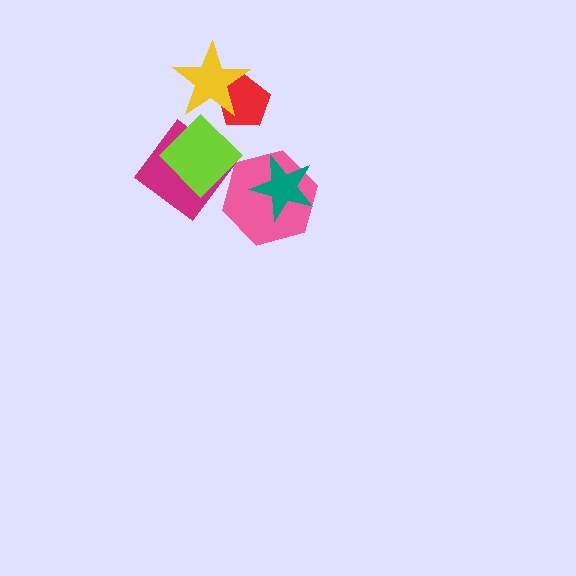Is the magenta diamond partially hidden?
Yes, it is partially covered by another shape.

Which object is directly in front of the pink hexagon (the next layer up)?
The lime diamond is directly in front of the pink hexagon.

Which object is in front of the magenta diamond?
The lime diamond is in front of the magenta diamond.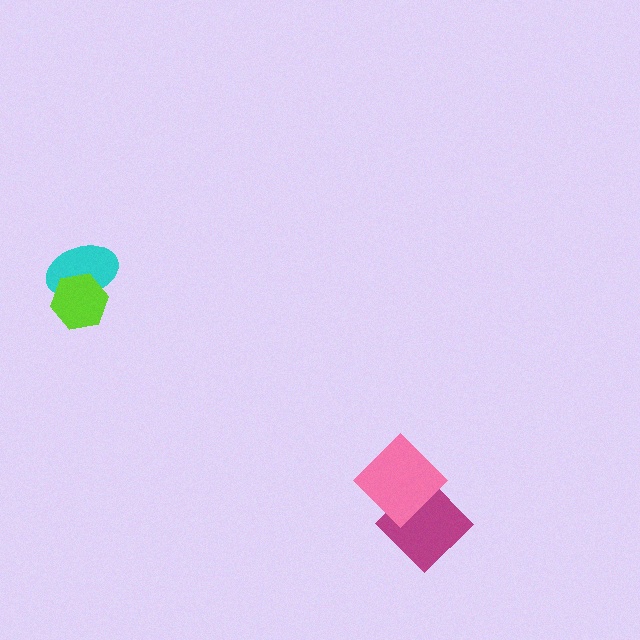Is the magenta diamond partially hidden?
Yes, it is partially covered by another shape.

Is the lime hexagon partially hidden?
No, no other shape covers it.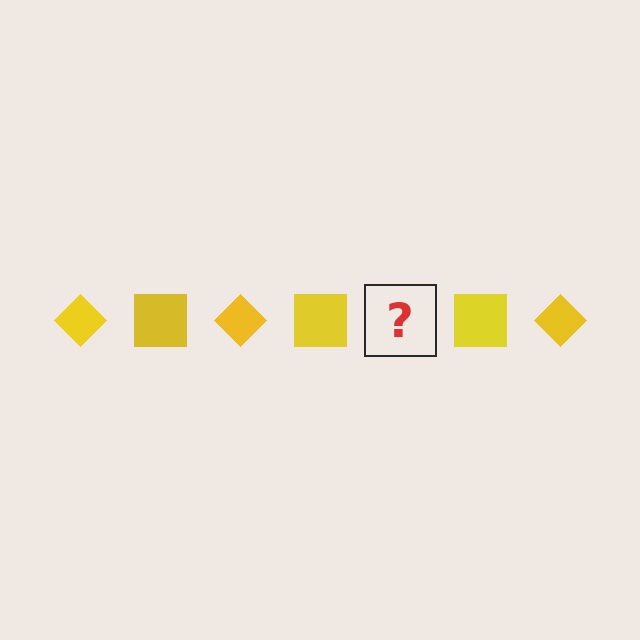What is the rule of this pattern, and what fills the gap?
The rule is that the pattern cycles through diamond, square shapes in yellow. The gap should be filled with a yellow diamond.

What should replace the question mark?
The question mark should be replaced with a yellow diamond.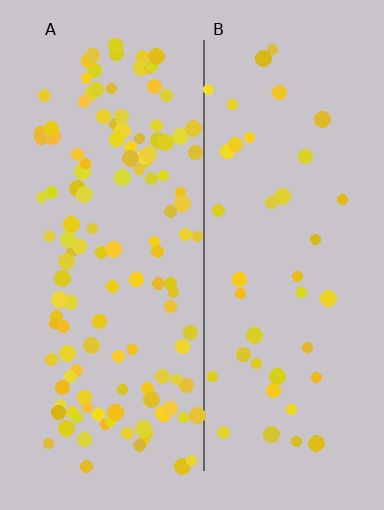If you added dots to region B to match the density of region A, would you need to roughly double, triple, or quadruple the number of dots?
Approximately triple.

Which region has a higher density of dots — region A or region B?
A (the left).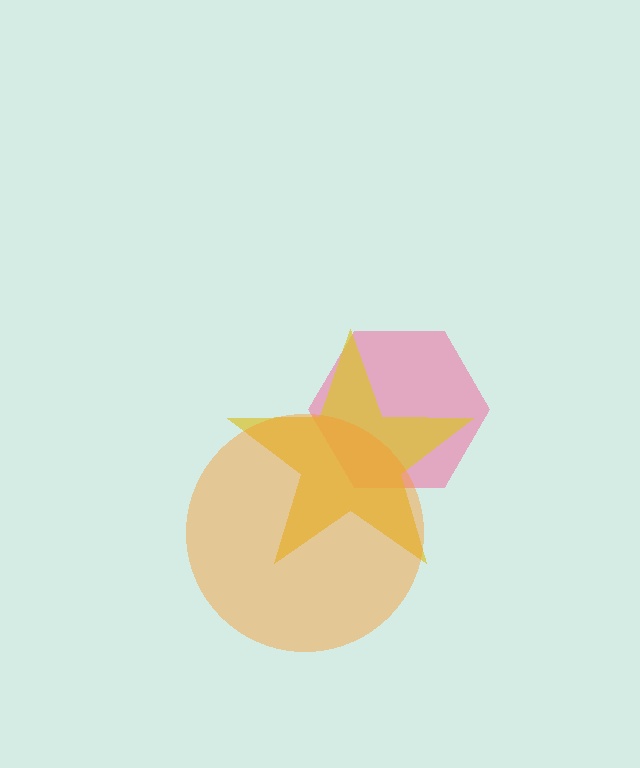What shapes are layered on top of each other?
The layered shapes are: a pink hexagon, a yellow star, an orange circle.